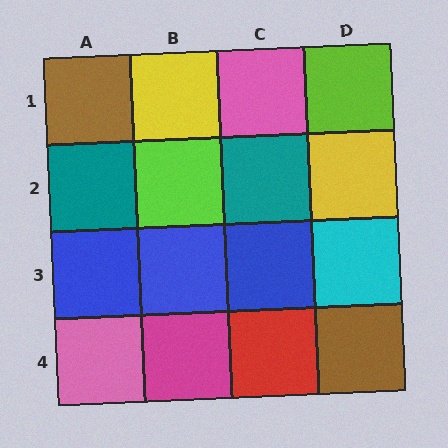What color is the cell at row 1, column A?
Brown.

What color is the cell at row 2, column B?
Lime.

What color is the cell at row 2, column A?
Teal.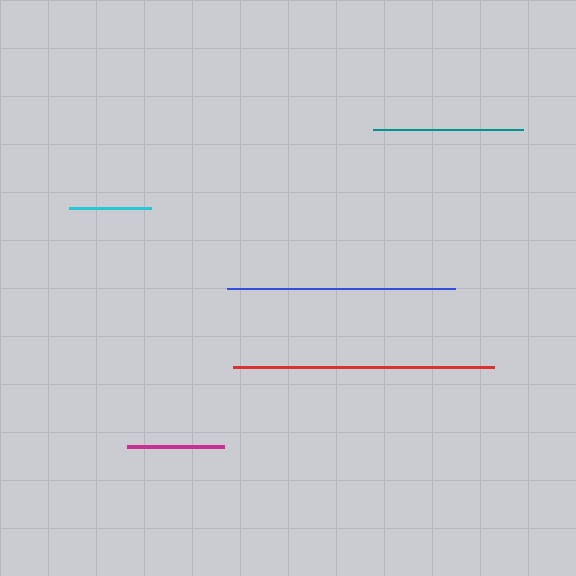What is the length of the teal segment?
The teal segment is approximately 150 pixels long.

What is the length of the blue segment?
The blue segment is approximately 228 pixels long.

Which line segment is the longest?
The red line is the longest at approximately 261 pixels.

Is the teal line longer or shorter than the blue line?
The blue line is longer than the teal line.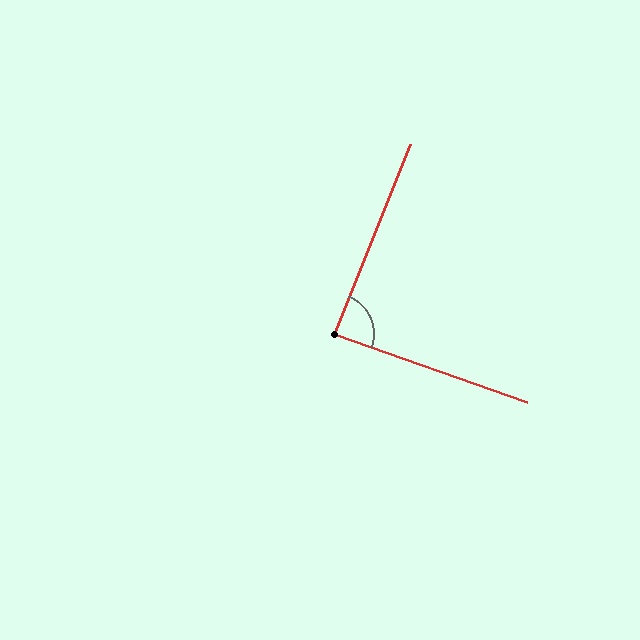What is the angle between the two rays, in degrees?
Approximately 88 degrees.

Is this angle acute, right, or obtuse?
It is approximately a right angle.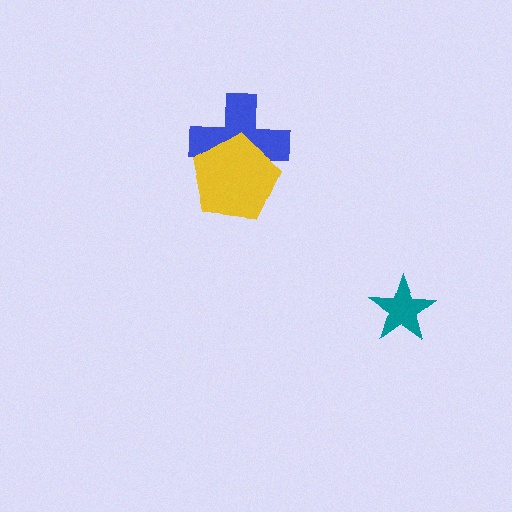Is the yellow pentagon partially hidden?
No, no other shape covers it.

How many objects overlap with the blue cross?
1 object overlaps with the blue cross.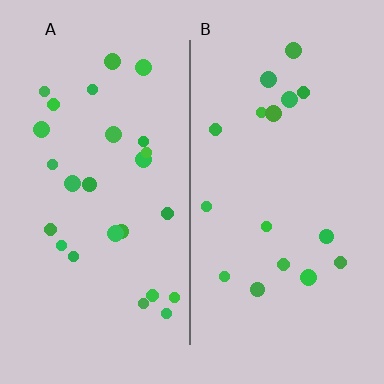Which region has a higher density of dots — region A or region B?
A (the left).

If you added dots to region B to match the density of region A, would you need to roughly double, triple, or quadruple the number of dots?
Approximately double.